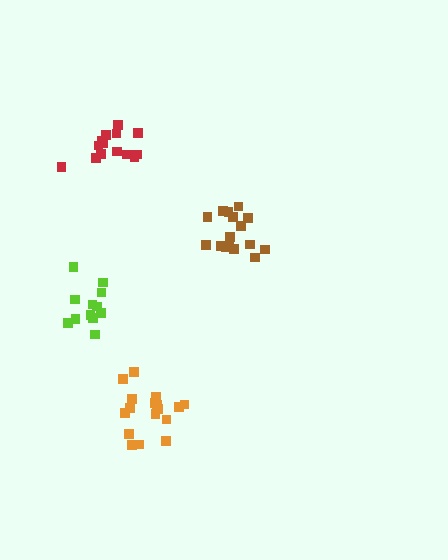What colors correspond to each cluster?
The clusters are colored: orange, brown, red, lime.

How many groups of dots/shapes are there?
There are 4 groups.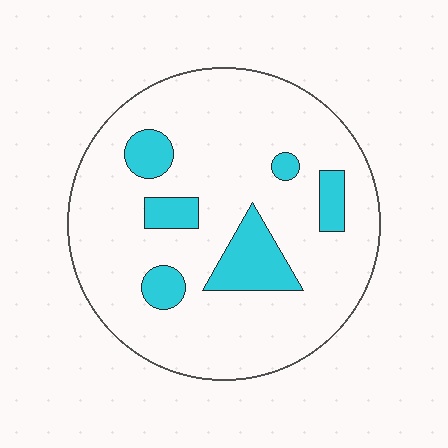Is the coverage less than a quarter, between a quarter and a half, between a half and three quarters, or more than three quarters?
Less than a quarter.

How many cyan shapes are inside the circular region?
6.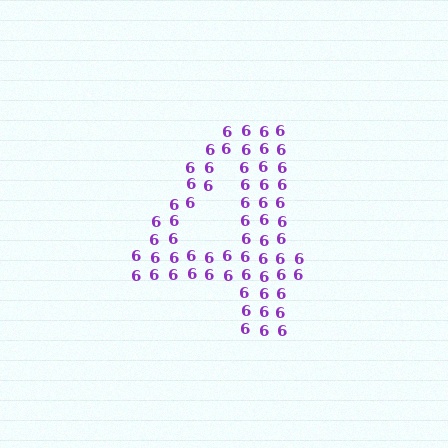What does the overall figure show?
The overall figure shows the digit 4.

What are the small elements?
The small elements are digit 6's.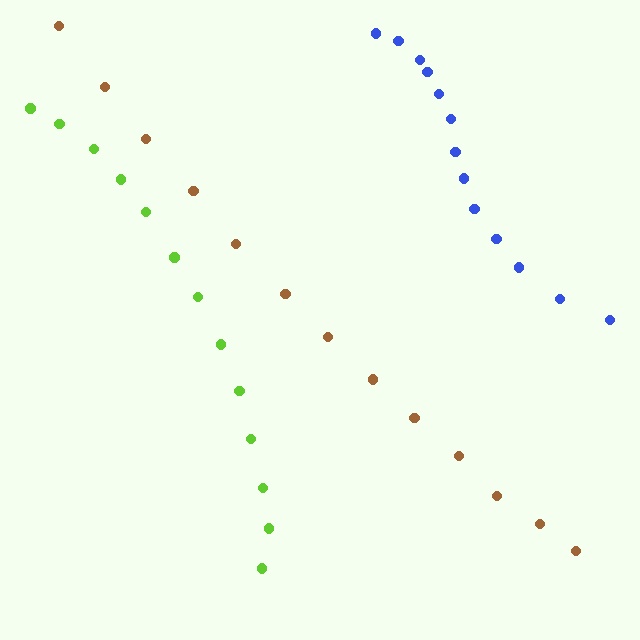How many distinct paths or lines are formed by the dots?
There are 3 distinct paths.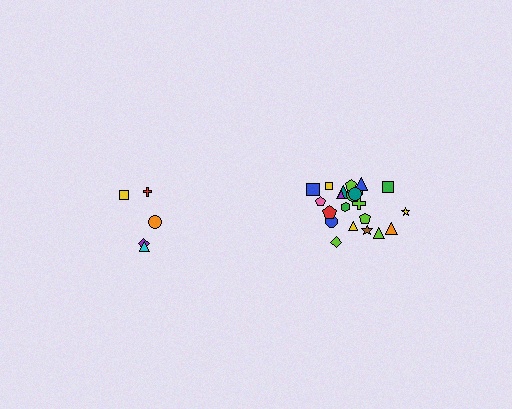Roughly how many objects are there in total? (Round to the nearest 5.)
Roughly 25 objects in total.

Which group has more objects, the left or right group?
The right group.